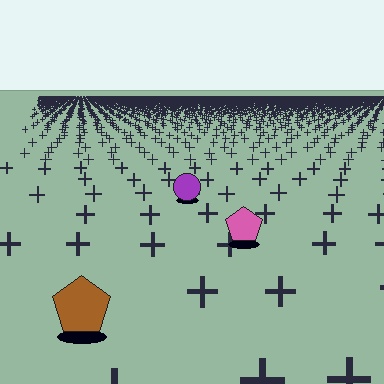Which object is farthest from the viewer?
The purple circle is farthest from the viewer. It appears smaller and the ground texture around it is denser.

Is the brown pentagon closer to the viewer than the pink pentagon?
Yes. The brown pentagon is closer — you can tell from the texture gradient: the ground texture is coarser near it.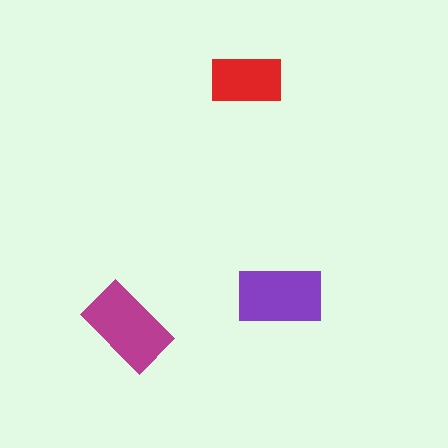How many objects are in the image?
There are 3 objects in the image.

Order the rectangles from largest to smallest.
the magenta one, the purple one, the red one.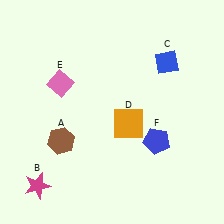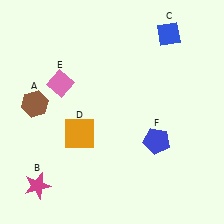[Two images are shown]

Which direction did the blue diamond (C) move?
The blue diamond (C) moved up.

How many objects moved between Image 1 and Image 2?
3 objects moved between the two images.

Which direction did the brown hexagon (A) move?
The brown hexagon (A) moved up.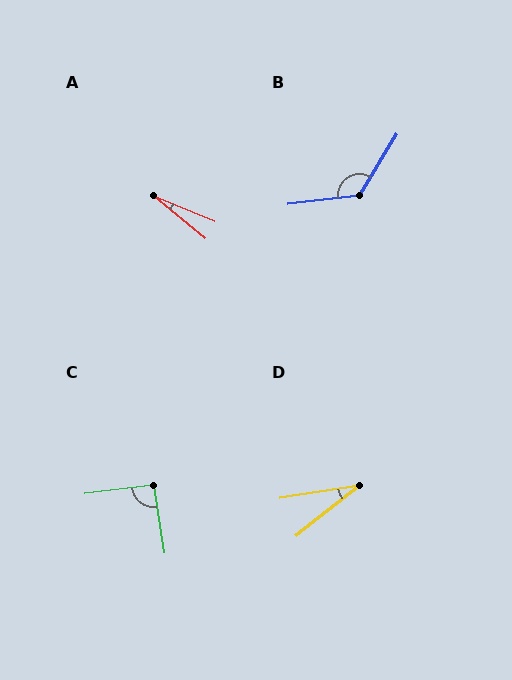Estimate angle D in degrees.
Approximately 30 degrees.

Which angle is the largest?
B, at approximately 128 degrees.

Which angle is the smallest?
A, at approximately 17 degrees.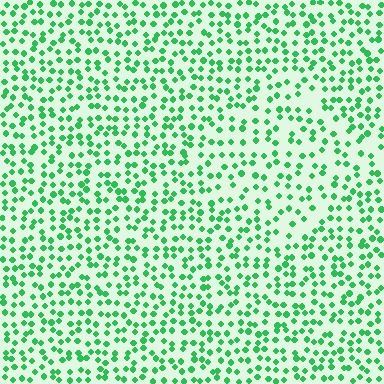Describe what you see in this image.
The image contains small green elements arranged at two different densities. A diamond-shaped region is visible where the elements are less densely packed than the surrounding area.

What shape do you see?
I see a diamond.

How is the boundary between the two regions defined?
The boundary is defined by a change in element density (approximately 1.5x ratio). All elements are the same color, size, and shape.